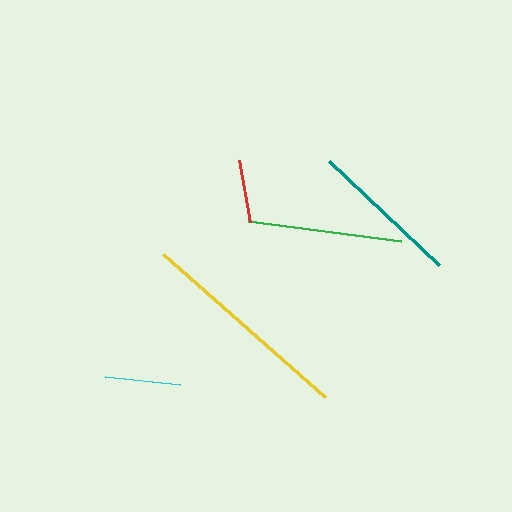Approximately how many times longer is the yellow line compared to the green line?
The yellow line is approximately 1.4 times the length of the green line.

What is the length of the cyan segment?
The cyan segment is approximately 75 pixels long.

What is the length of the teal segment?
The teal segment is approximately 152 pixels long.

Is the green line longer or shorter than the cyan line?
The green line is longer than the cyan line.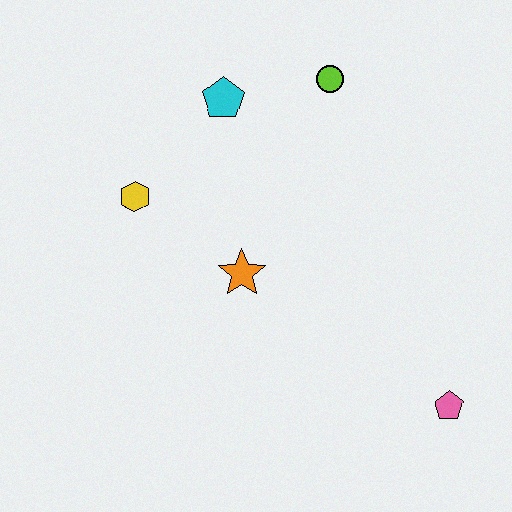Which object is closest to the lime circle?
The cyan pentagon is closest to the lime circle.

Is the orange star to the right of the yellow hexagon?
Yes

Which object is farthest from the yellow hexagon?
The pink pentagon is farthest from the yellow hexagon.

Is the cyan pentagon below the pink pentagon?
No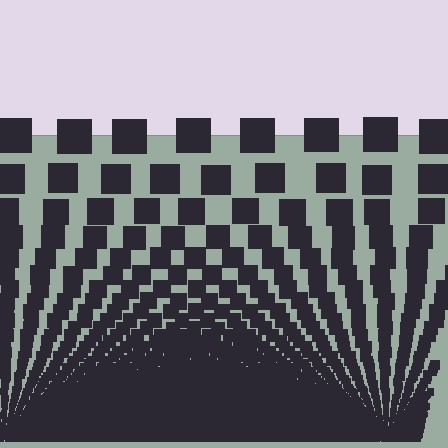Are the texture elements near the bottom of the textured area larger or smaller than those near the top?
Smaller. The gradient is inverted — elements near the bottom are smaller and denser.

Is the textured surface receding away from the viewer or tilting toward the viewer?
The surface appears to tilt toward the viewer. Texture elements get larger and sparser toward the top.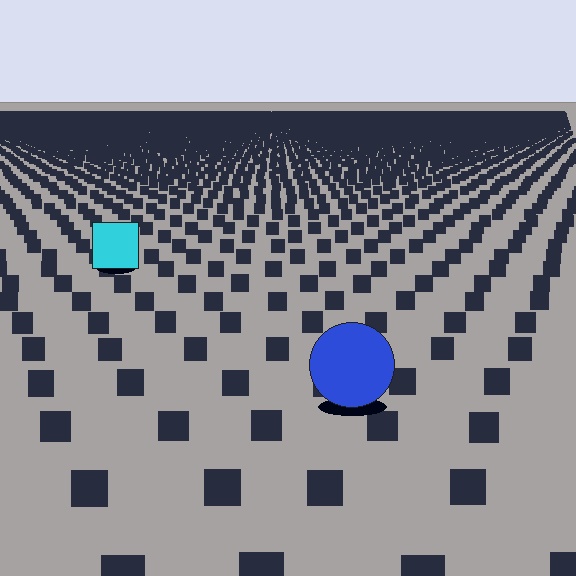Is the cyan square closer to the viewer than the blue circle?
No. The blue circle is closer — you can tell from the texture gradient: the ground texture is coarser near it.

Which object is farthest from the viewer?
The cyan square is farthest from the viewer. It appears smaller and the ground texture around it is denser.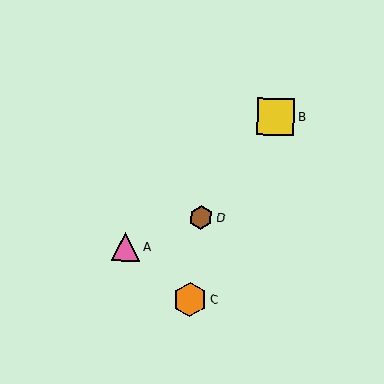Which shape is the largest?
The yellow square (labeled B) is the largest.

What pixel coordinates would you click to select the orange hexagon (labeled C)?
Click at (190, 299) to select the orange hexagon C.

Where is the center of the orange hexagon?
The center of the orange hexagon is at (190, 299).